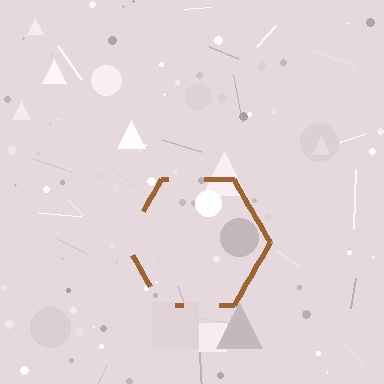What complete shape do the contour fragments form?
The contour fragments form a hexagon.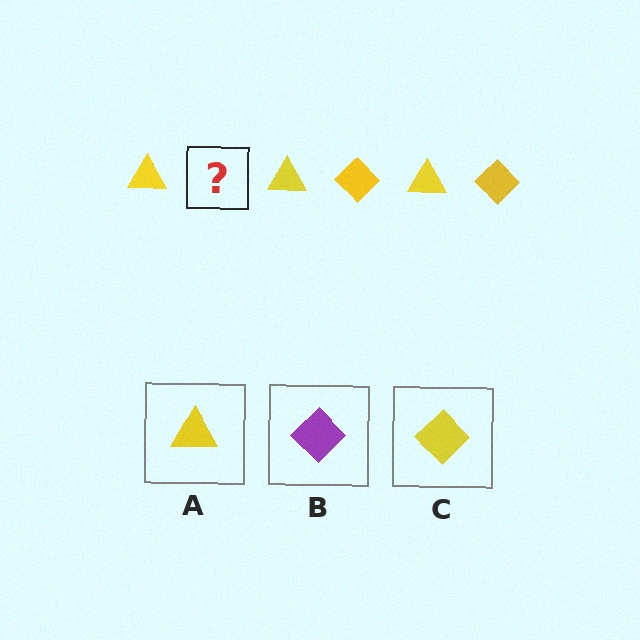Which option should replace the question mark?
Option C.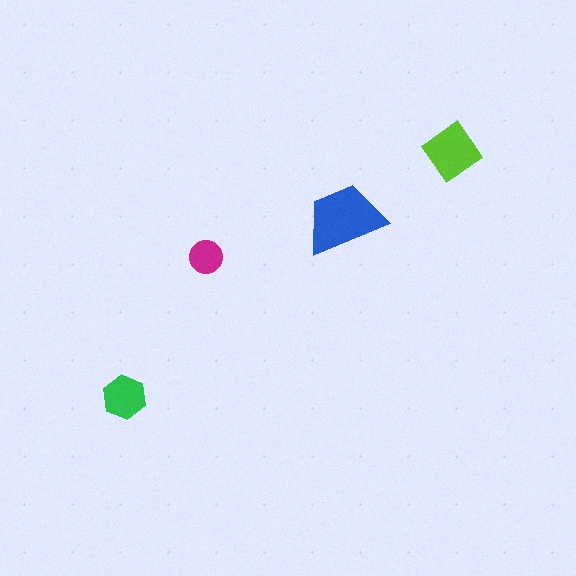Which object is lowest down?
The green hexagon is bottommost.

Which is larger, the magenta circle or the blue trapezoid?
The blue trapezoid.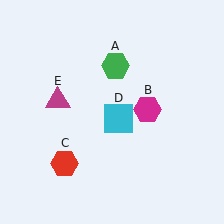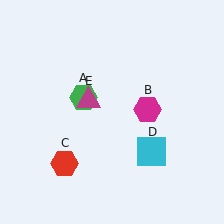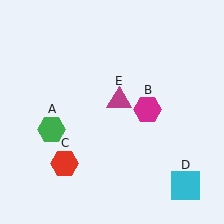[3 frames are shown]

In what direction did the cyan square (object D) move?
The cyan square (object D) moved down and to the right.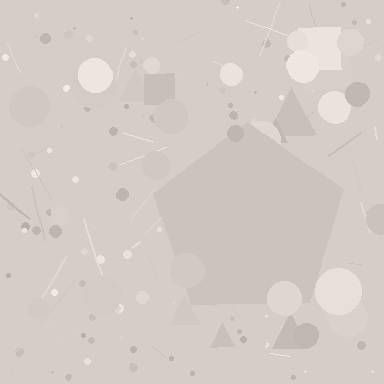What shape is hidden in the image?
A pentagon is hidden in the image.